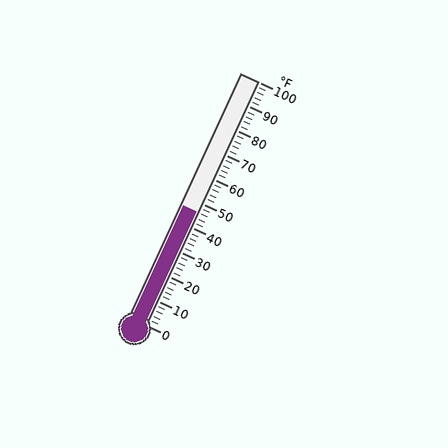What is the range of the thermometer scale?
The thermometer scale ranges from 0°F to 100°F.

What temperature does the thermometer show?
The thermometer shows approximately 46°F.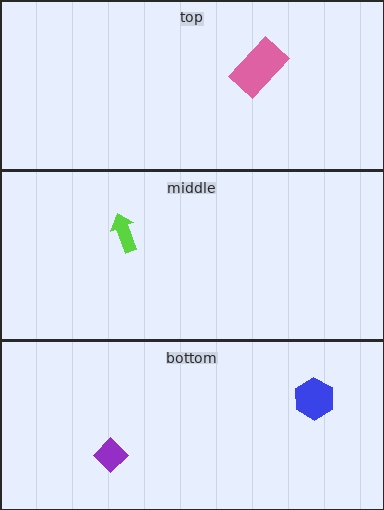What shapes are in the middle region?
The lime arrow.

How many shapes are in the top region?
1.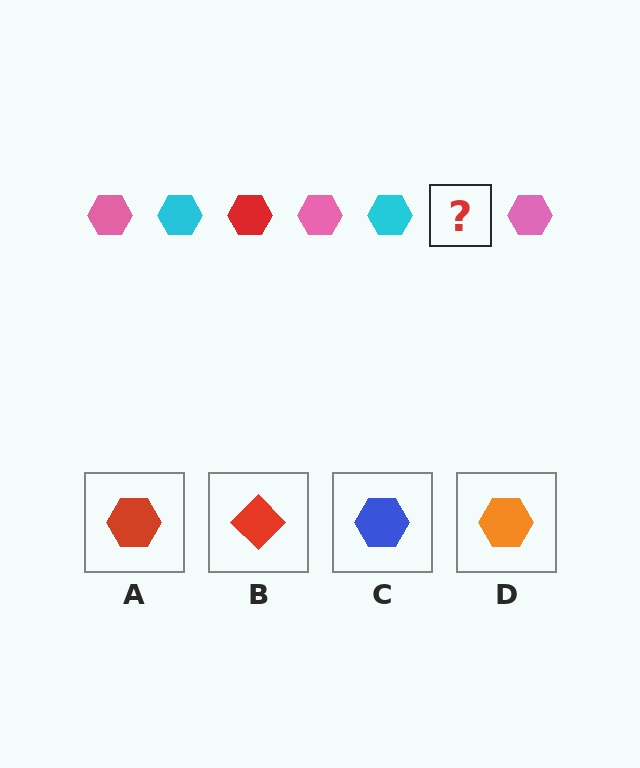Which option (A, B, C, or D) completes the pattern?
A.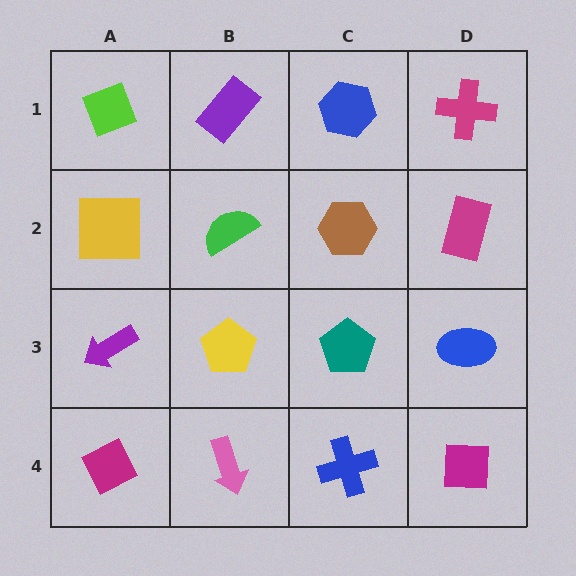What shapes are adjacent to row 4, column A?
A purple arrow (row 3, column A), a pink arrow (row 4, column B).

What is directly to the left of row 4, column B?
A magenta diamond.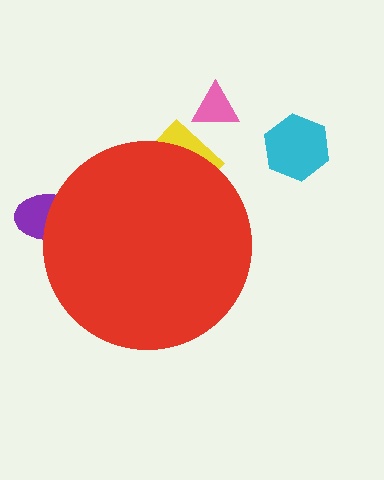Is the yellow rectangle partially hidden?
Yes, the yellow rectangle is partially hidden behind the red circle.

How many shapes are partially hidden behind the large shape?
2 shapes are partially hidden.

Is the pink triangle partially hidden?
No, the pink triangle is fully visible.